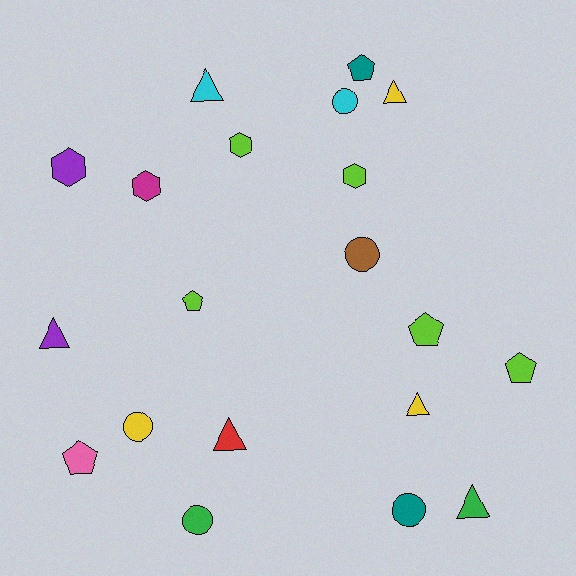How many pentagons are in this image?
There are 5 pentagons.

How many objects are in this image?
There are 20 objects.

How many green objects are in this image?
There are 2 green objects.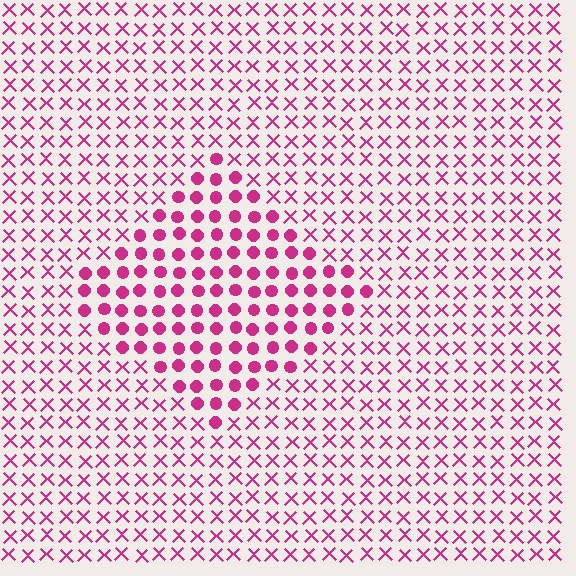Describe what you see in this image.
The image is filled with small magenta elements arranged in a uniform grid. A diamond-shaped region contains circles, while the surrounding area contains X marks. The boundary is defined purely by the change in element shape.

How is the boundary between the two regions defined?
The boundary is defined by a change in element shape: circles inside vs. X marks outside. All elements share the same color and spacing.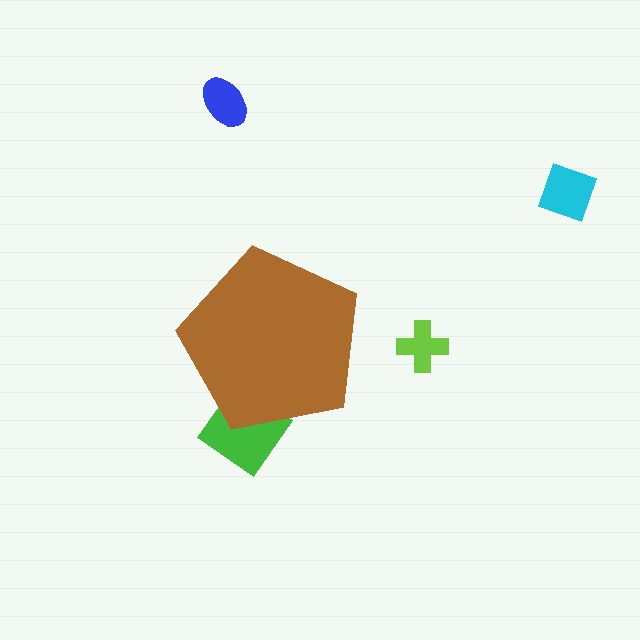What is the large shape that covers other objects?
A brown pentagon.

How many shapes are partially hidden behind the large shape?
1 shape is partially hidden.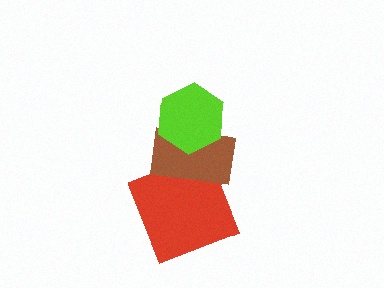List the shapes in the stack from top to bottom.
From top to bottom: the lime hexagon, the brown rectangle, the red square.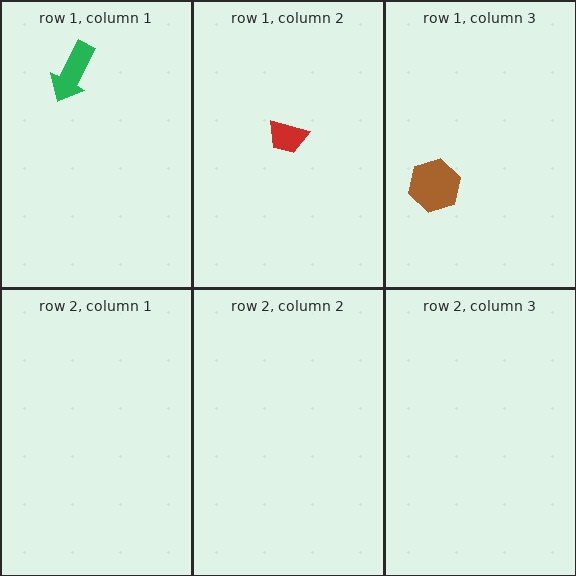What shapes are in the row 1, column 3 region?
The brown hexagon.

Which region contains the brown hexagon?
The row 1, column 3 region.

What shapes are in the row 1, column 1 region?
The green arrow.